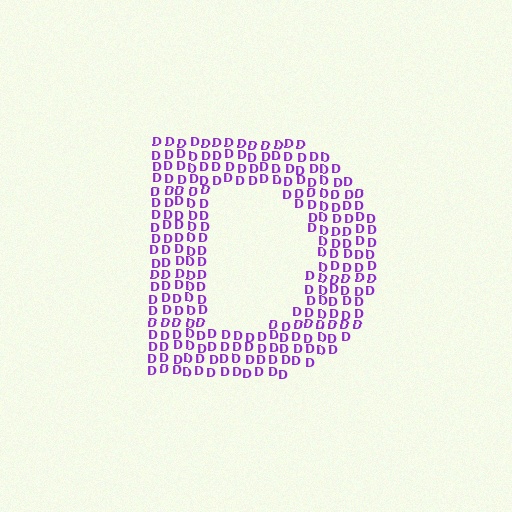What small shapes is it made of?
It is made of small letter D's.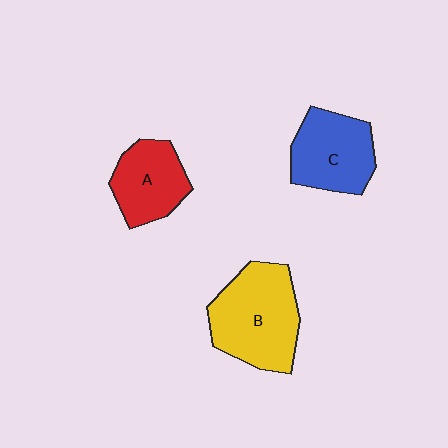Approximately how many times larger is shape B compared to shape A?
Approximately 1.5 times.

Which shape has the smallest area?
Shape A (red).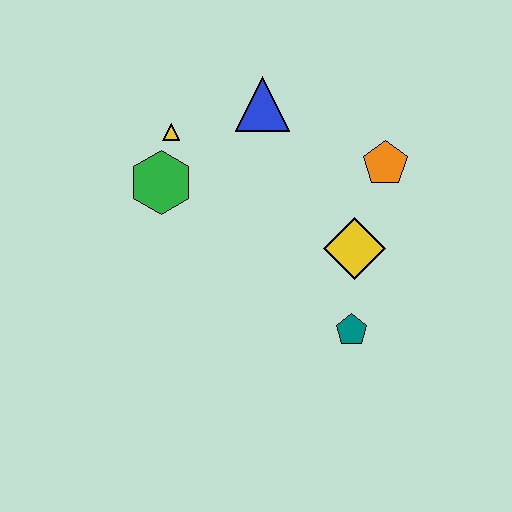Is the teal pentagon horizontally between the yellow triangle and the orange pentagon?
Yes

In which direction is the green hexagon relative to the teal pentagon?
The green hexagon is to the left of the teal pentagon.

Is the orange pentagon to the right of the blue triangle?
Yes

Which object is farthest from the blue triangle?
The teal pentagon is farthest from the blue triangle.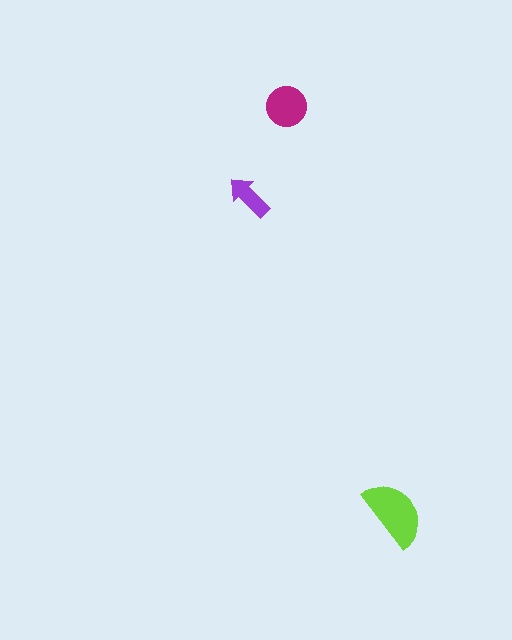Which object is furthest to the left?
The purple arrow is leftmost.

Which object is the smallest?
The purple arrow.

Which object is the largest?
The lime semicircle.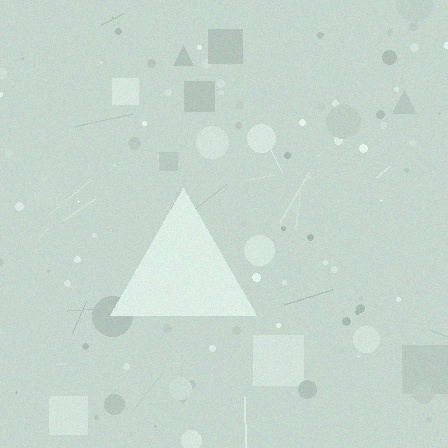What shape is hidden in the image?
A triangle is hidden in the image.